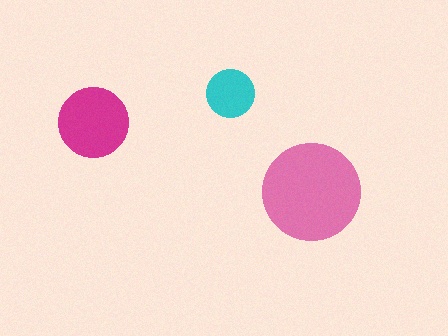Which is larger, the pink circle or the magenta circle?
The pink one.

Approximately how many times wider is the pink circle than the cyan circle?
About 2 times wider.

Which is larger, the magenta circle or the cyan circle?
The magenta one.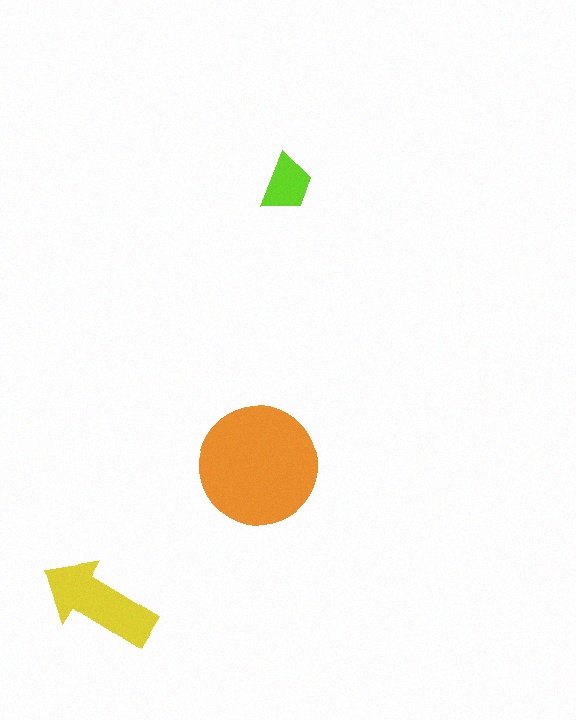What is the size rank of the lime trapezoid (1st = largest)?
3rd.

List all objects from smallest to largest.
The lime trapezoid, the yellow arrow, the orange circle.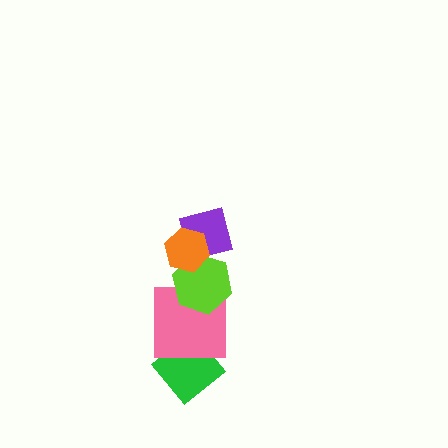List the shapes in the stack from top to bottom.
From top to bottom: the orange hexagon, the purple square, the lime hexagon, the pink square, the green diamond.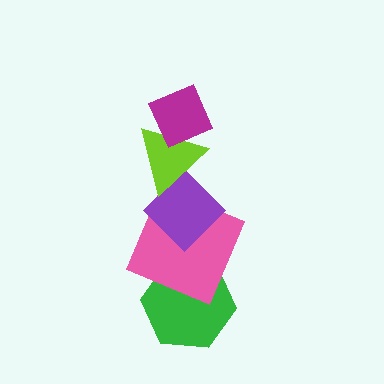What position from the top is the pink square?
The pink square is 4th from the top.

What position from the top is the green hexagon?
The green hexagon is 5th from the top.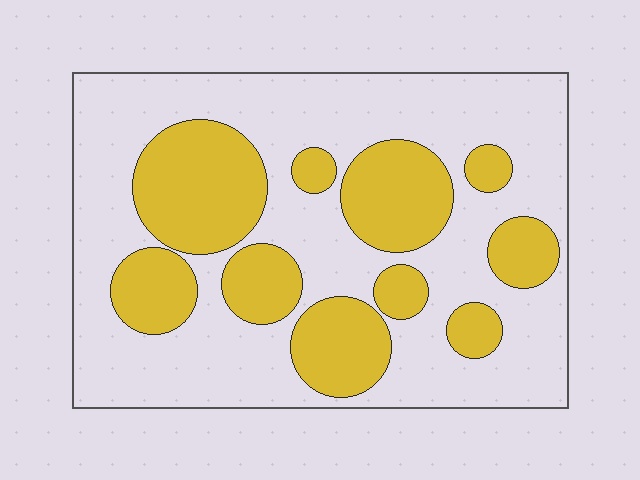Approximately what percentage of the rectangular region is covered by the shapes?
Approximately 35%.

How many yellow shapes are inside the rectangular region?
10.